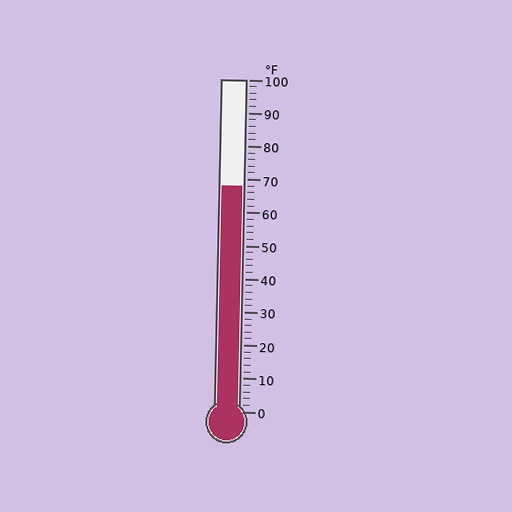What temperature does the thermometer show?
The thermometer shows approximately 68°F.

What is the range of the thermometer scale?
The thermometer scale ranges from 0°F to 100°F.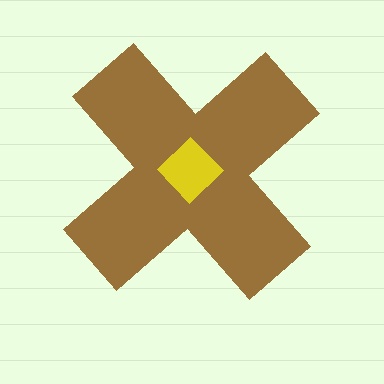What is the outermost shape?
The brown cross.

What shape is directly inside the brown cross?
The yellow diamond.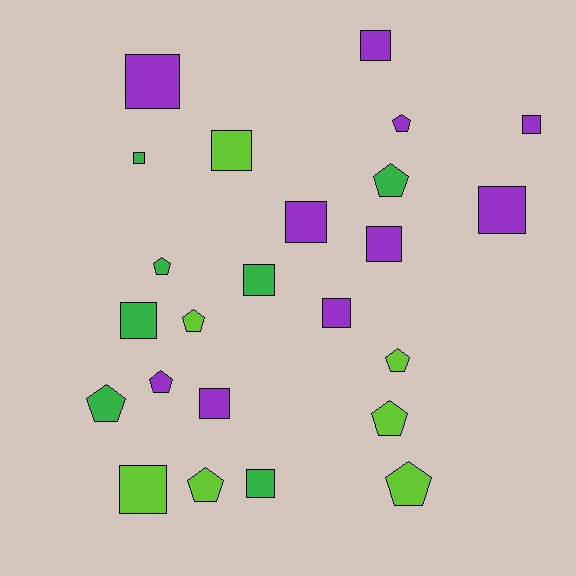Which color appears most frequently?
Purple, with 10 objects.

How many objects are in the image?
There are 24 objects.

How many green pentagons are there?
There are 3 green pentagons.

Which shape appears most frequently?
Square, with 14 objects.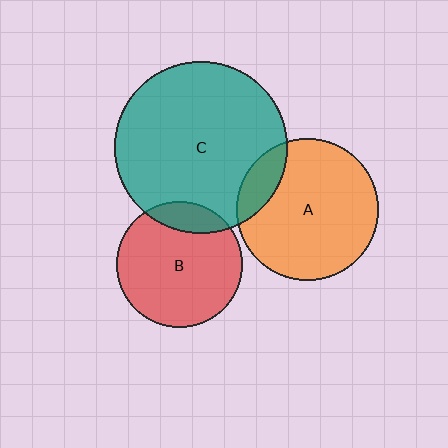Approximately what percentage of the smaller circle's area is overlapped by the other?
Approximately 15%.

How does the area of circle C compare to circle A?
Approximately 1.5 times.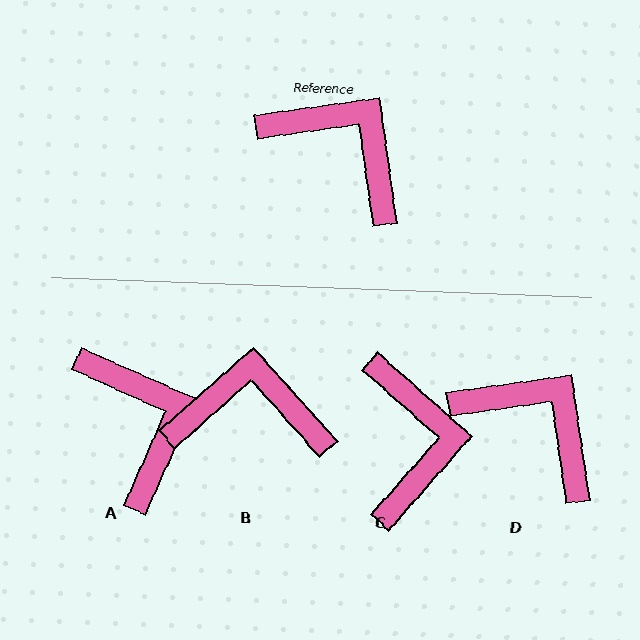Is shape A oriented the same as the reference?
No, it is off by about 32 degrees.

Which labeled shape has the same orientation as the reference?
D.